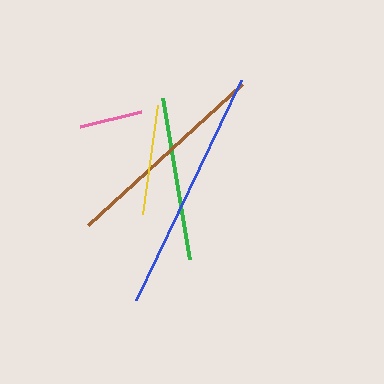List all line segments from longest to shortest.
From longest to shortest: blue, brown, green, yellow, pink.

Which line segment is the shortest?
The pink line is the shortest at approximately 63 pixels.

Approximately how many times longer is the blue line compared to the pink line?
The blue line is approximately 3.9 times the length of the pink line.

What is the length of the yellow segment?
The yellow segment is approximately 110 pixels long.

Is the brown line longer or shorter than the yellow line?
The brown line is longer than the yellow line.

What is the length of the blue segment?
The blue segment is approximately 244 pixels long.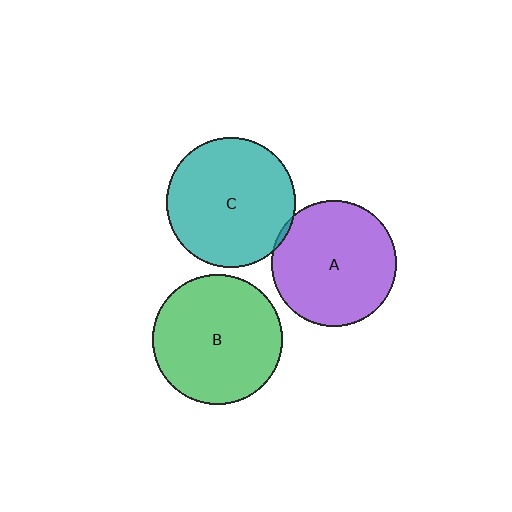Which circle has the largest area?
Circle B (green).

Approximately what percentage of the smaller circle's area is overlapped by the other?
Approximately 5%.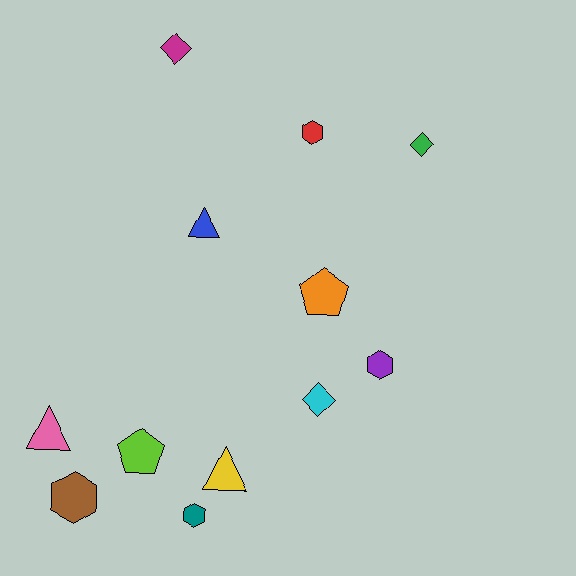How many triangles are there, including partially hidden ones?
There are 3 triangles.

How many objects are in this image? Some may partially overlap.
There are 12 objects.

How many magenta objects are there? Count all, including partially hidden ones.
There is 1 magenta object.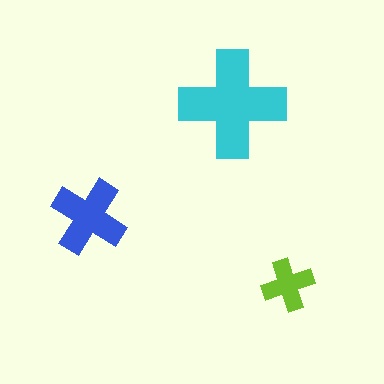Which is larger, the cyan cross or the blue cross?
The cyan one.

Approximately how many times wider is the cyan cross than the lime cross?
About 2 times wider.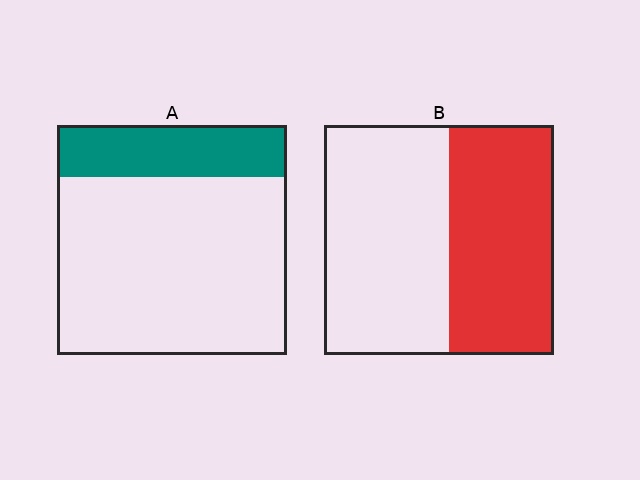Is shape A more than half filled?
No.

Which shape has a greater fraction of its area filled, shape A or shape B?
Shape B.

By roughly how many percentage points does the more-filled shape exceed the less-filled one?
By roughly 25 percentage points (B over A).